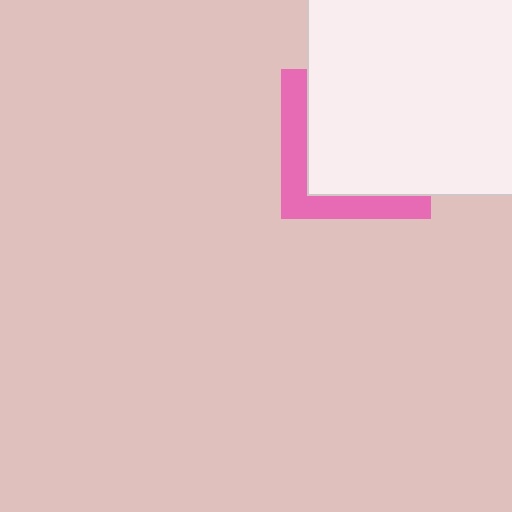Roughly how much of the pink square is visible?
A small part of it is visible (roughly 31%).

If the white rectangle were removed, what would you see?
You would see the complete pink square.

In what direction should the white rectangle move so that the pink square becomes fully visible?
The white rectangle should move toward the upper-right. That is the shortest direction to clear the overlap and leave the pink square fully visible.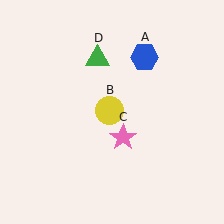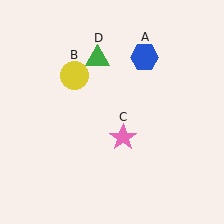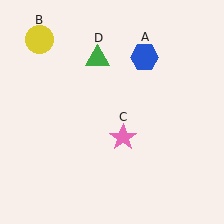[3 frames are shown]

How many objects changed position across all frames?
1 object changed position: yellow circle (object B).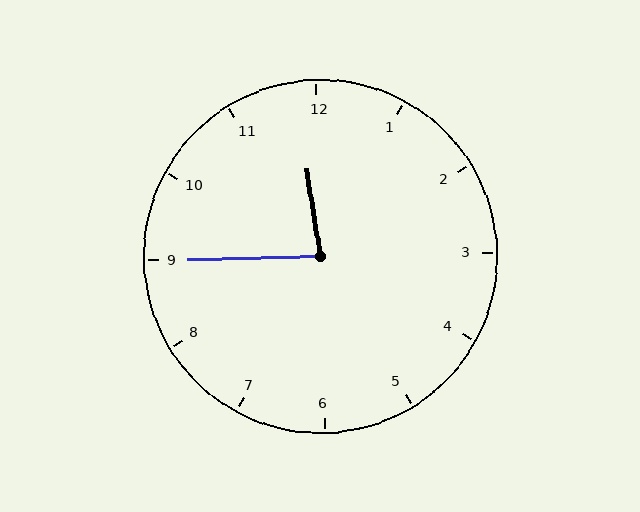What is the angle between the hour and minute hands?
Approximately 82 degrees.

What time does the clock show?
11:45.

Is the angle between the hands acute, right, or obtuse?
It is acute.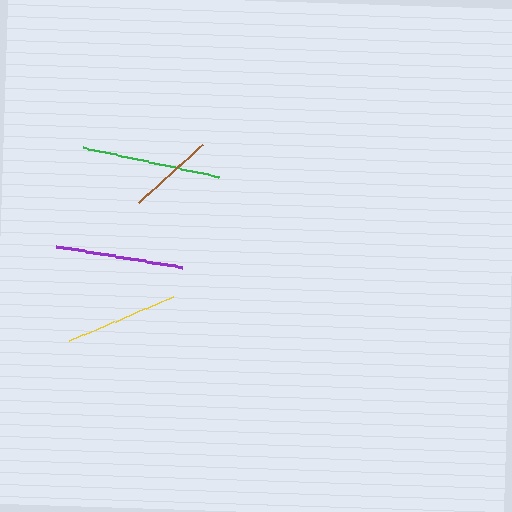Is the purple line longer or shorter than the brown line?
The purple line is longer than the brown line.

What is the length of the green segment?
The green segment is approximately 138 pixels long.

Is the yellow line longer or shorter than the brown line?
The yellow line is longer than the brown line.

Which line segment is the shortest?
The brown line is the shortest at approximately 86 pixels.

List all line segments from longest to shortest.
From longest to shortest: green, purple, yellow, brown.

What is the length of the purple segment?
The purple segment is approximately 127 pixels long.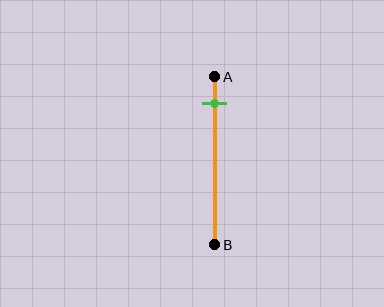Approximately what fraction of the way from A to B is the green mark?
The green mark is approximately 15% of the way from A to B.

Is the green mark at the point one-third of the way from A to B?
No, the mark is at about 15% from A, not at the 33% one-third point.